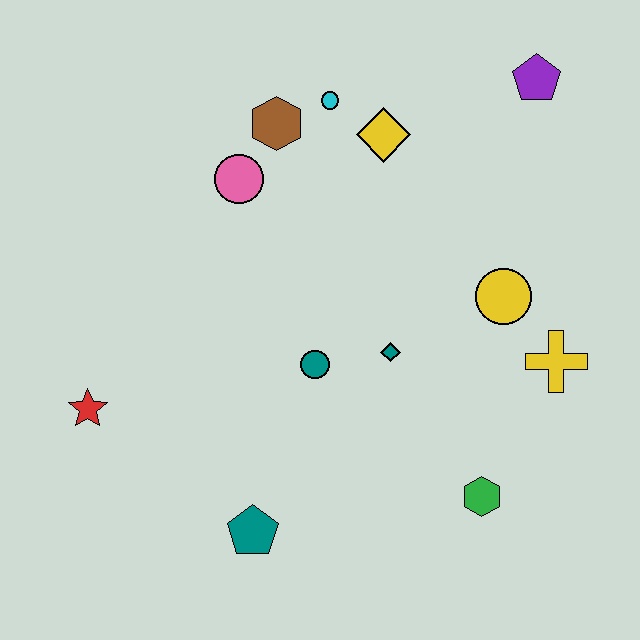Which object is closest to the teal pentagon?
The teal circle is closest to the teal pentagon.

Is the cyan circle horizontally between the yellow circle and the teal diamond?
No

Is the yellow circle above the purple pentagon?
No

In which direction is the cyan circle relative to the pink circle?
The cyan circle is to the right of the pink circle.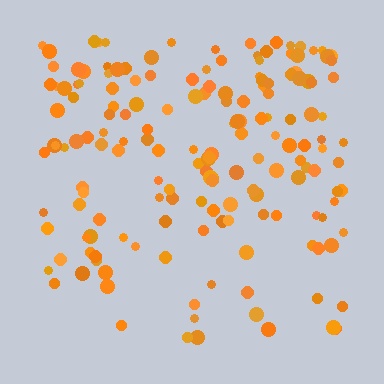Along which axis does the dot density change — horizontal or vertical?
Vertical.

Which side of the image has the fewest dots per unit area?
The bottom.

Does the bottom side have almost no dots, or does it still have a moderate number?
Still a moderate number, just noticeably fewer than the top.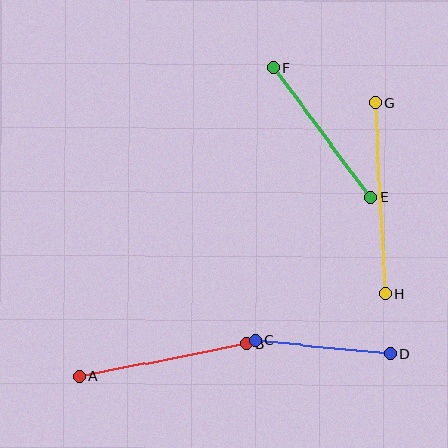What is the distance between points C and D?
The distance is approximately 136 pixels.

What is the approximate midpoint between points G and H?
The midpoint is at approximately (380, 198) pixels.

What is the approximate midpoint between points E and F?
The midpoint is at approximately (322, 133) pixels.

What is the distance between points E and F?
The distance is approximately 162 pixels.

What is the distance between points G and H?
The distance is approximately 191 pixels.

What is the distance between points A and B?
The distance is approximately 171 pixels.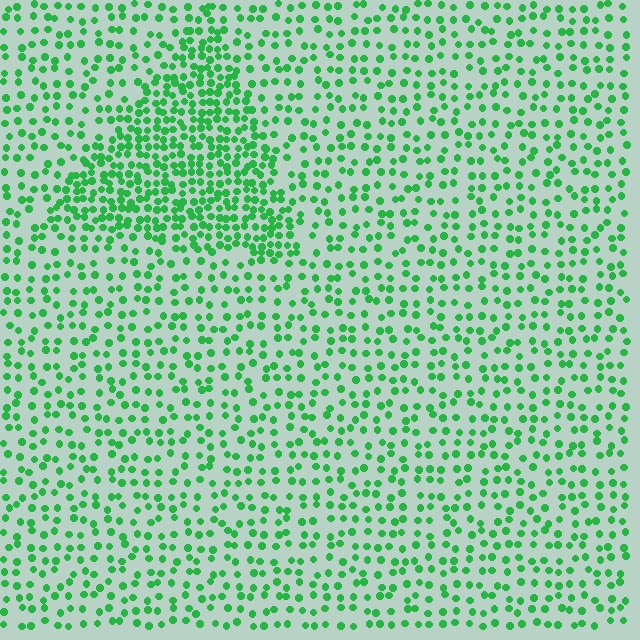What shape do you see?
I see a triangle.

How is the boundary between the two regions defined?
The boundary is defined by a change in element density (approximately 2.1x ratio). All elements are the same color, size, and shape.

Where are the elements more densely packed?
The elements are more densely packed inside the triangle boundary.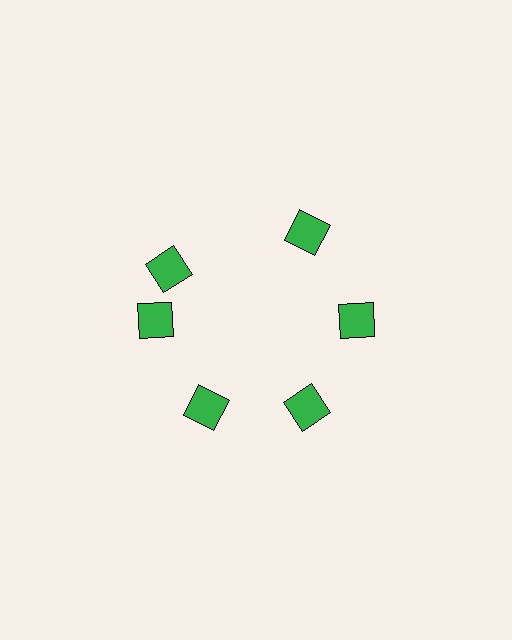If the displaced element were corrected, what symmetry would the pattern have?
It would have 6-fold rotational symmetry — the pattern would map onto itself every 60 degrees.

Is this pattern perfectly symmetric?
No. The 6 green diamonds are arranged in a ring, but one element near the 11 o'clock position is rotated out of alignment along the ring, breaking the 6-fold rotational symmetry.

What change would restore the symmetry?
The symmetry would be restored by rotating it back into even spacing with its neighbors so that all 6 diamonds sit at equal angles and equal distance from the center.